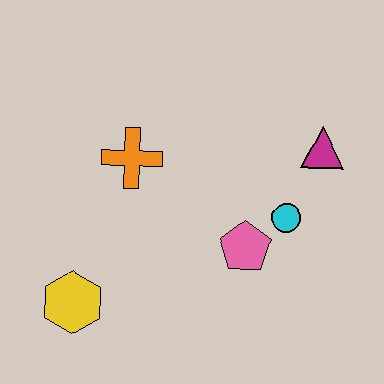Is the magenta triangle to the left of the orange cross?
No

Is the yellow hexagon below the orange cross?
Yes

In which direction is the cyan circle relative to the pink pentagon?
The cyan circle is to the right of the pink pentagon.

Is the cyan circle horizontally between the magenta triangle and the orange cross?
Yes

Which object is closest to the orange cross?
The pink pentagon is closest to the orange cross.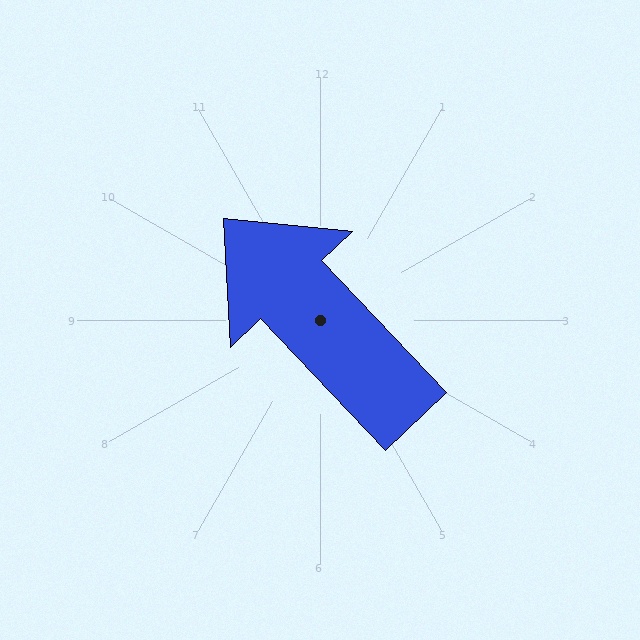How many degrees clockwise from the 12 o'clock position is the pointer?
Approximately 317 degrees.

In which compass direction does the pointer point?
Northwest.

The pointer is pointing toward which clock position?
Roughly 11 o'clock.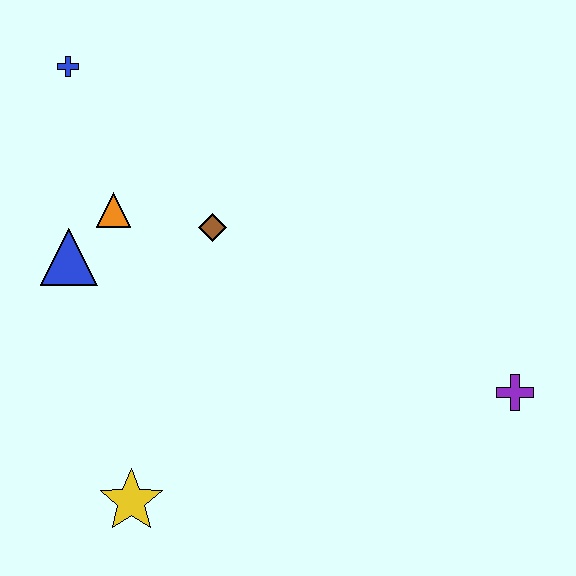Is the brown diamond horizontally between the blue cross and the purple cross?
Yes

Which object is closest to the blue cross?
The orange triangle is closest to the blue cross.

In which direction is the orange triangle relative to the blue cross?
The orange triangle is below the blue cross.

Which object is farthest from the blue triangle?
The purple cross is farthest from the blue triangle.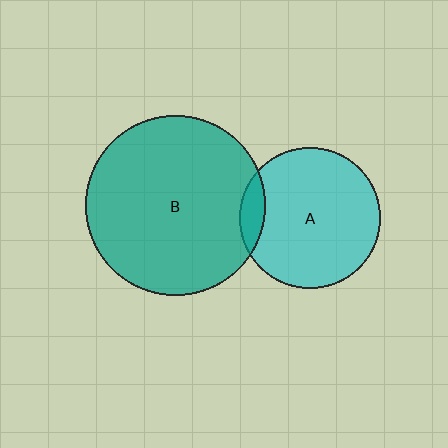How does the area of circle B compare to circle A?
Approximately 1.6 times.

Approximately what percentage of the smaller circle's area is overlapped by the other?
Approximately 10%.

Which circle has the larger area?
Circle B (teal).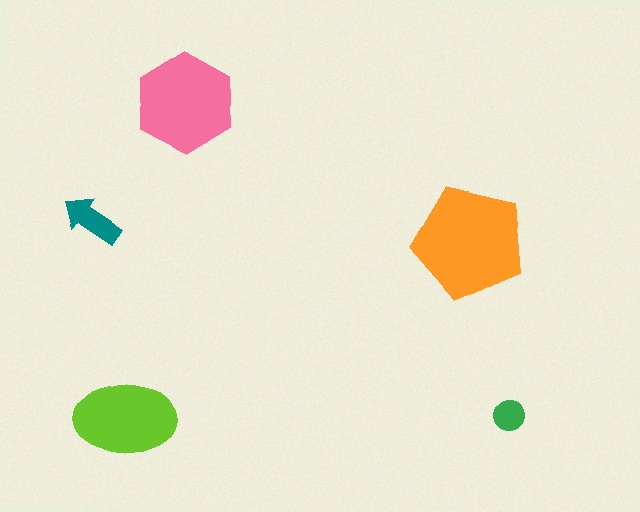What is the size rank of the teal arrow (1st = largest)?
4th.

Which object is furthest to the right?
The green circle is rightmost.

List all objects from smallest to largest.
The green circle, the teal arrow, the lime ellipse, the pink hexagon, the orange pentagon.